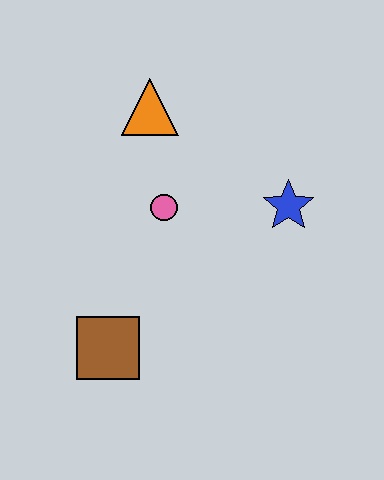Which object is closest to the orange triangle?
The pink circle is closest to the orange triangle.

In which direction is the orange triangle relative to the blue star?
The orange triangle is to the left of the blue star.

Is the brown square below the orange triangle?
Yes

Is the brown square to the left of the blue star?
Yes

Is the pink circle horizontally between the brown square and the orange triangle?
No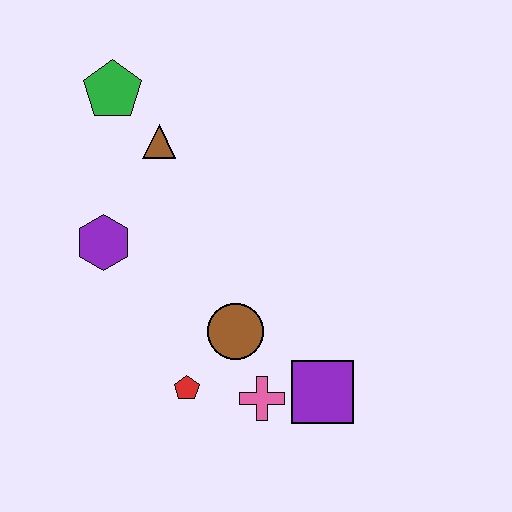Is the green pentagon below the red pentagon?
No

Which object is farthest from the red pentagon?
The green pentagon is farthest from the red pentagon.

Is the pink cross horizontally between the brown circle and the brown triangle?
No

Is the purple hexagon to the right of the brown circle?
No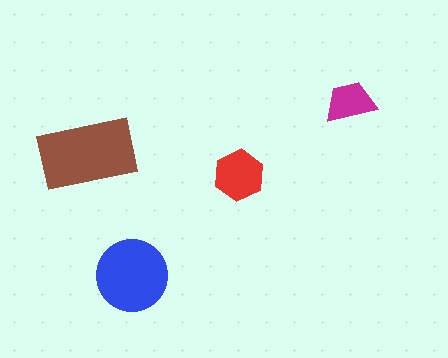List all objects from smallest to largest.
The magenta trapezoid, the red hexagon, the blue circle, the brown rectangle.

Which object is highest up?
The magenta trapezoid is topmost.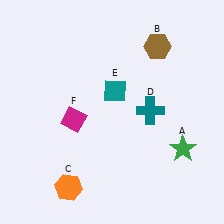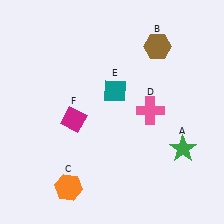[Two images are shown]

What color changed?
The cross (D) changed from teal in Image 1 to pink in Image 2.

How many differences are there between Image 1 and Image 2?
There is 1 difference between the two images.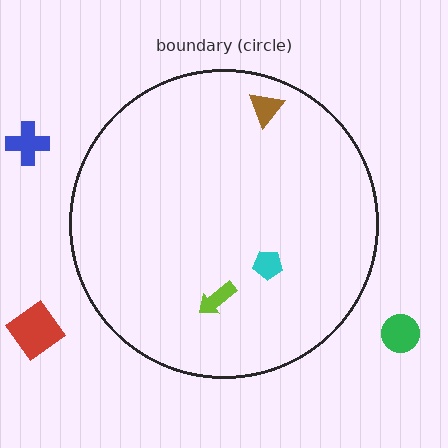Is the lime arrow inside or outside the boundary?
Inside.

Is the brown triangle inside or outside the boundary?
Inside.